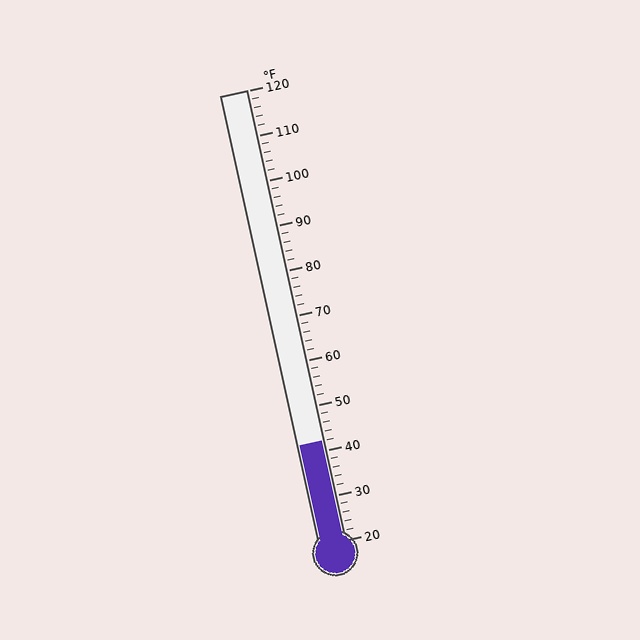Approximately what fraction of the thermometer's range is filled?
The thermometer is filled to approximately 20% of its range.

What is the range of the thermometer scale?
The thermometer scale ranges from 20°F to 120°F.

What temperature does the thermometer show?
The thermometer shows approximately 42°F.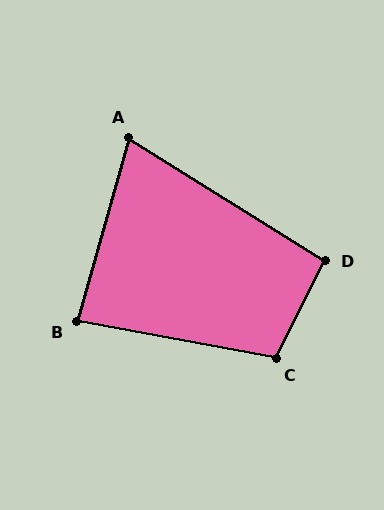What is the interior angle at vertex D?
Approximately 95 degrees (obtuse).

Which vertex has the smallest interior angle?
A, at approximately 74 degrees.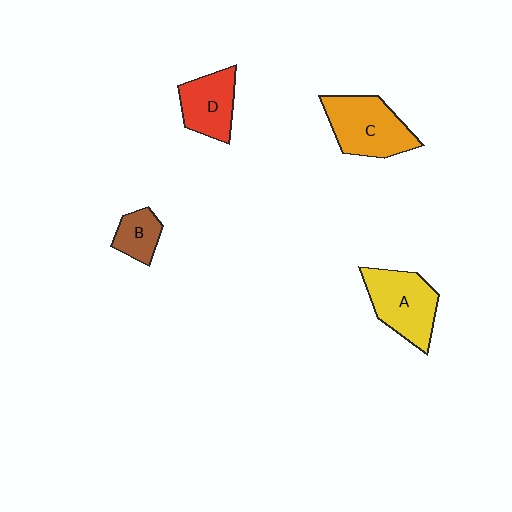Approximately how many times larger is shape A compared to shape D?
Approximately 1.3 times.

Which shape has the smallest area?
Shape B (brown).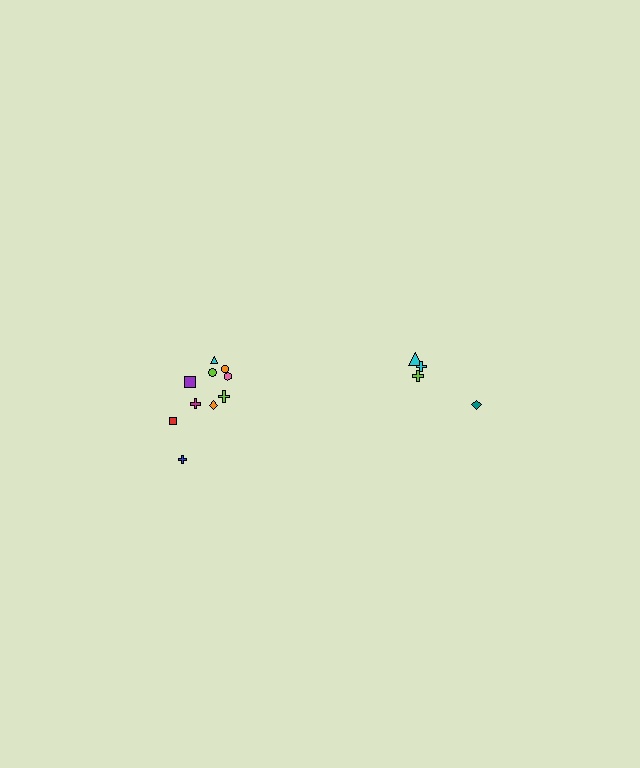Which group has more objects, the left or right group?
The left group.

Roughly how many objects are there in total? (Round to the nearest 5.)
Roughly 15 objects in total.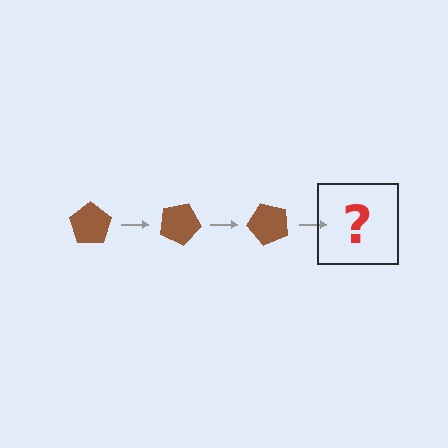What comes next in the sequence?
The next element should be a brown pentagon rotated 75 degrees.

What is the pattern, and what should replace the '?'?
The pattern is that the pentagon rotates 25 degrees each step. The '?' should be a brown pentagon rotated 75 degrees.